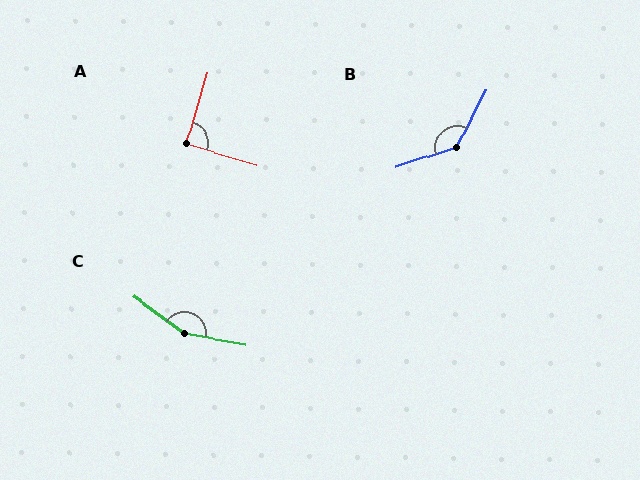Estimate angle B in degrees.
Approximately 135 degrees.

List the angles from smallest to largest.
A (90°), B (135°), C (154°).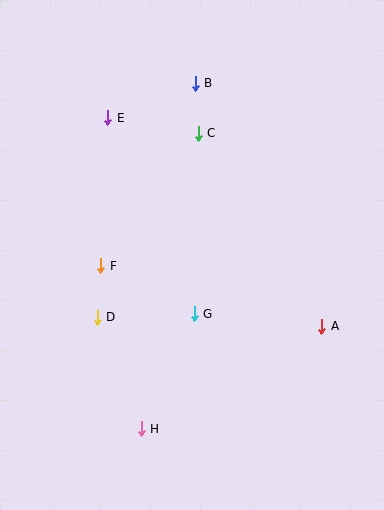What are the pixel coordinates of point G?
Point G is at (194, 314).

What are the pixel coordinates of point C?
Point C is at (198, 133).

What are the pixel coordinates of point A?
Point A is at (322, 326).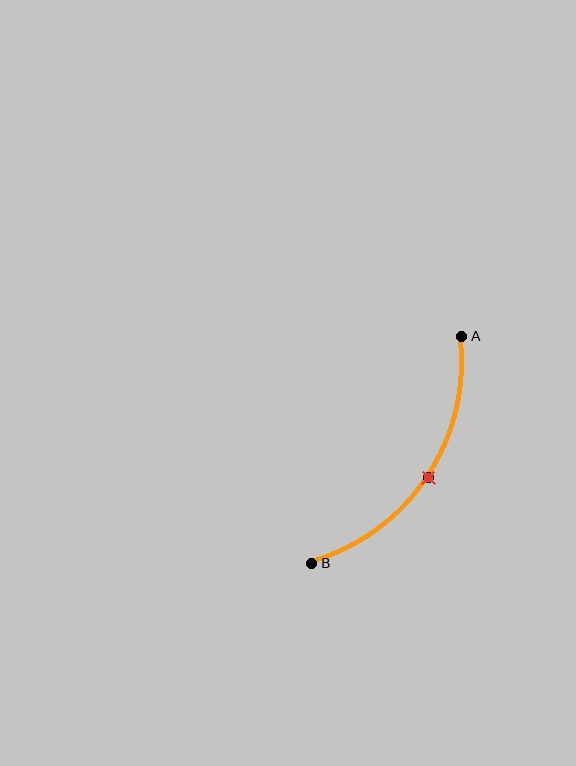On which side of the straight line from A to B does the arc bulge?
The arc bulges to the right of the straight line connecting A and B.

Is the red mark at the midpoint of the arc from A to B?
Yes. The red mark lies on the arc at equal arc-length from both A and B — it is the arc midpoint.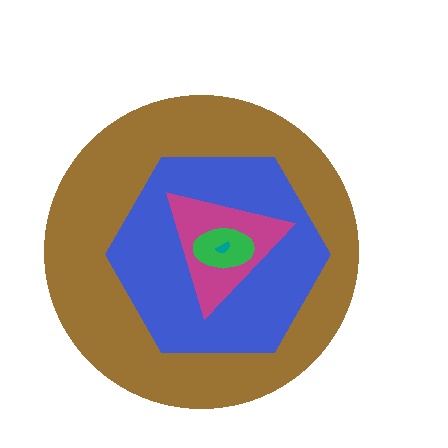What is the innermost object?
The teal semicircle.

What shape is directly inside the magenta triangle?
The green ellipse.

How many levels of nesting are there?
5.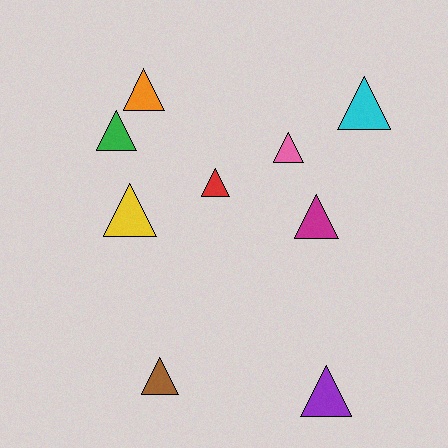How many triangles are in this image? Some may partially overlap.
There are 9 triangles.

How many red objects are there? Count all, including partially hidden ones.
There is 1 red object.